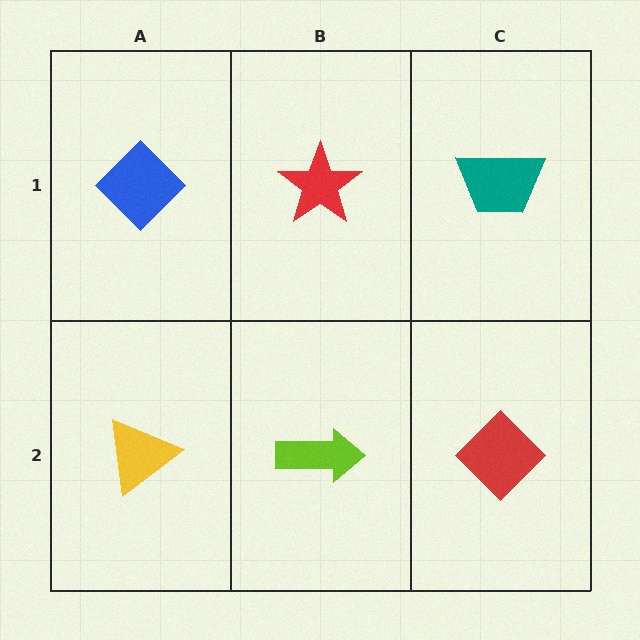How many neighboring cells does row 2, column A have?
2.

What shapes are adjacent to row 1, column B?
A lime arrow (row 2, column B), a blue diamond (row 1, column A), a teal trapezoid (row 1, column C).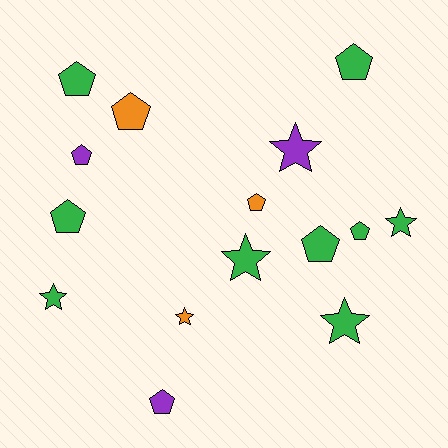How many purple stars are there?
There is 1 purple star.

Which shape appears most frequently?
Pentagon, with 9 objects.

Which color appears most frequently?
Green, with 9 objects.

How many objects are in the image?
There are 15 objects.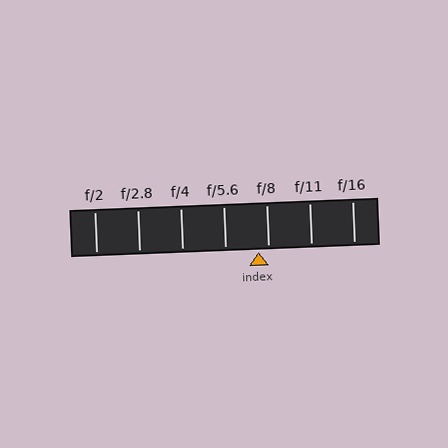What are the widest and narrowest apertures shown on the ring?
The widest aperture shown is f/2 and the narrowest is f/16.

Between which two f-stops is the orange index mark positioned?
The index mark is between f/5.6 and f/8.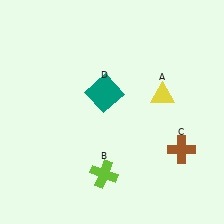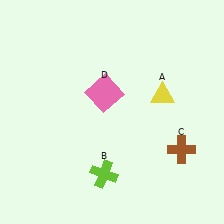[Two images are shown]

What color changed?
The square (D) changed from teal in Image 1 to pink in Image 2.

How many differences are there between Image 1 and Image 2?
There is 1 difference between the two images.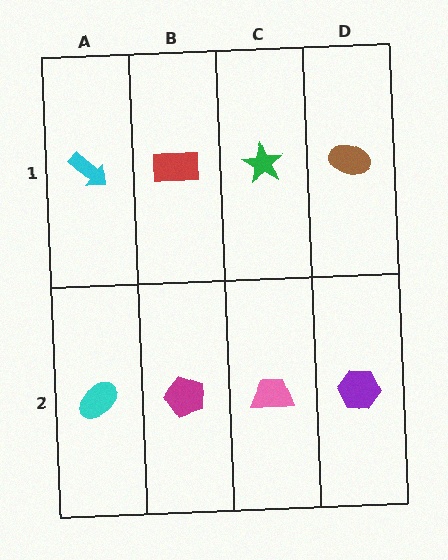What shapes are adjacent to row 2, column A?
A cyan arrow (row 1, column A), a magenta pentagon (row 2, column B).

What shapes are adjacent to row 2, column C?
A green star (row 1, column C), a magenta pentagon (row 2, column B), a purple hexagon (row 2, column D).